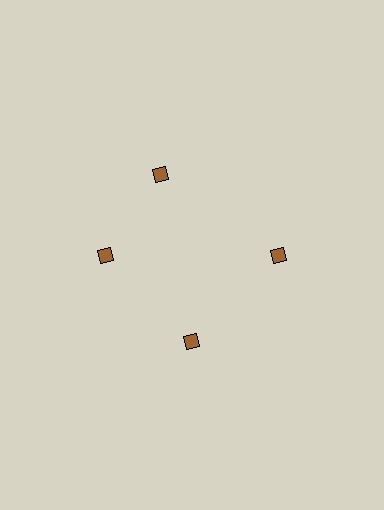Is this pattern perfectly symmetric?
No. The 4 brown diamonds are arranged in a ring, but one element near the 12 o'clock position is rotated out of alignment along the ring, breaking the 4-fold rotational symmetry.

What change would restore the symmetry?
The symmetry would be restored by rotating it back into even spacing with its neighbors so that all 4 diamonds sit at equal angles and equal distance from the center.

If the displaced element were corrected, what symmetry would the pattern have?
It would have 4-fold rotational symmetry — the pattern would map onto itself every 90 degrees.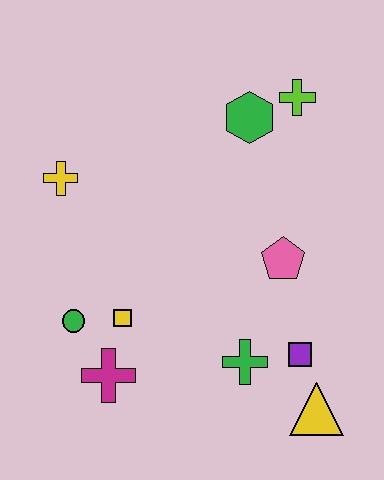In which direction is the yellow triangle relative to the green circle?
The yellow triangle is to the right of the green circle.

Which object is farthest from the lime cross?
The magenta cross is farthest from the lime cross.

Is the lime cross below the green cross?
No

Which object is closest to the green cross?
The purple square is closest to the green cross.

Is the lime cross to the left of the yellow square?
No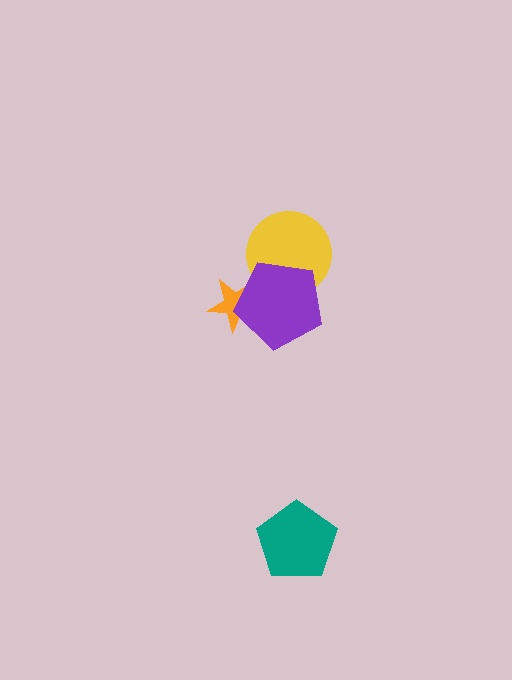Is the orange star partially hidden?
Yes, it is partially covered by another shape.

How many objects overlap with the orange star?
1 object overlaps with the orange star.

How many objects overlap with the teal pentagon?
0 objects overlap with the teal pentagon.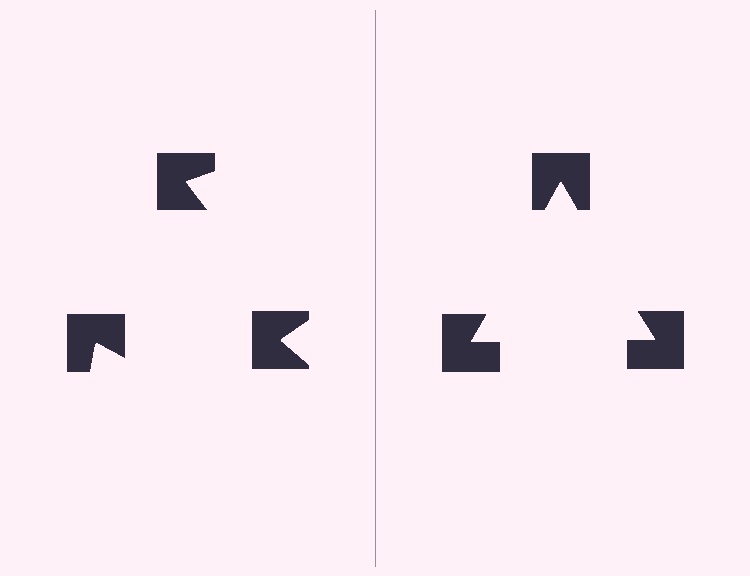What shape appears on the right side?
An illusory triangle.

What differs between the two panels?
The notched squares are positioned identically on both sides; only the wedge orientations differ. On the right they align to a triangle; on the left they are misaligned.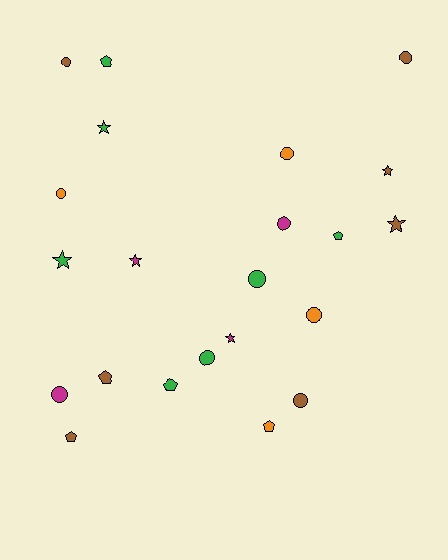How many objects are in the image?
There are 22 objects.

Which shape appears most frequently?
Circle, with 10 objects.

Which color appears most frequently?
Green, with 7 objects.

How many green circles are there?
There are 2 green circles.